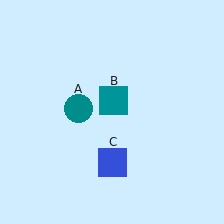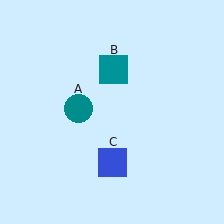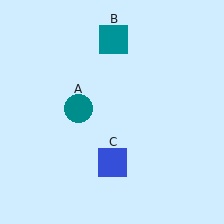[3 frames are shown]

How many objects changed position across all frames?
1 object changed position: teal square (object B).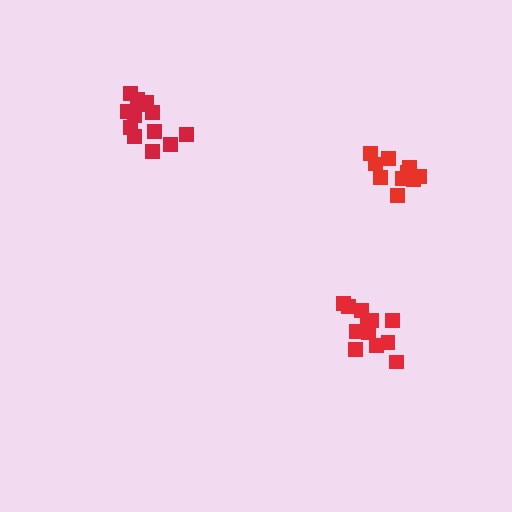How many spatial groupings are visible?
There are 3 spatial groupings.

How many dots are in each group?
Group 1: 13 dots, Group 2: 13 dots, Group 3: 10 dots (36 total).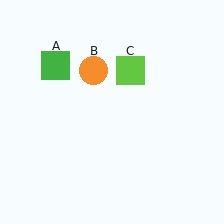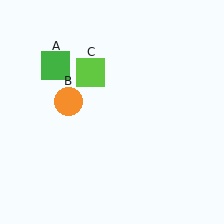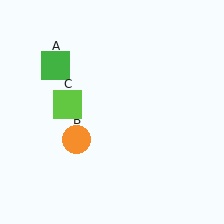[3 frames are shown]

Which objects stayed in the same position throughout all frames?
Green square (object A) remained stationary.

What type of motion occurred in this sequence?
The orange circle (object B), lime square (object C) rotated counterclockwise around the center of the scene.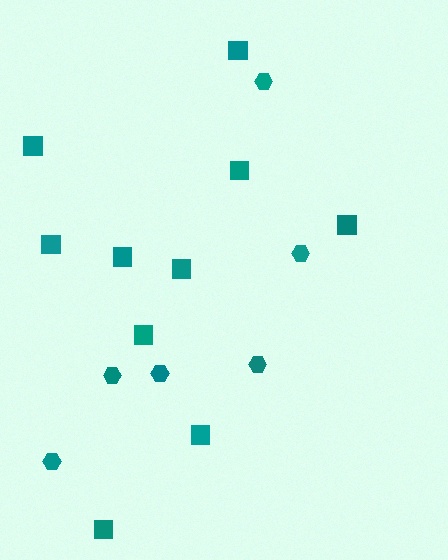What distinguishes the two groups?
There are 2 groups: one group of squares (10) and one group of hexagons (6).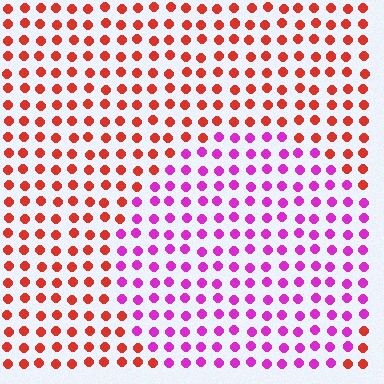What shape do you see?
I see a circle.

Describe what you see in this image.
The image is filled with small red elements in a uniform arrangement. A circle-shaped region is visible where the elements are tinted to a slightly different hue, forming a subtle color boundary.